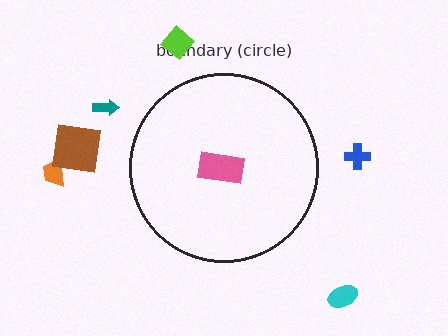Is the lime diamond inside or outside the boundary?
Outside.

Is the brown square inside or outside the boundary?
Outside.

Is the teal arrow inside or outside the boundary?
Outside.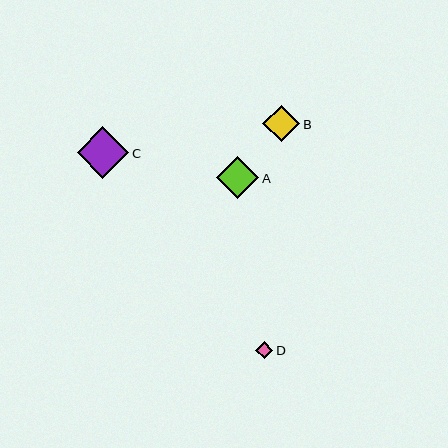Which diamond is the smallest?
Diamond D is the smallest with a size of approximately 17 pixels.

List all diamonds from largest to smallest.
From largest to smallest: C, A, B, D.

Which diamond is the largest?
Diamond C is the largest with a size of approximately 52 pixels.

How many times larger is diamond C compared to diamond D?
Diamond C is approximately 3.1 times the size of diamond D.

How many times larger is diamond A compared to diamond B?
Diamond A is approximately 1.1 times the size of diamond B.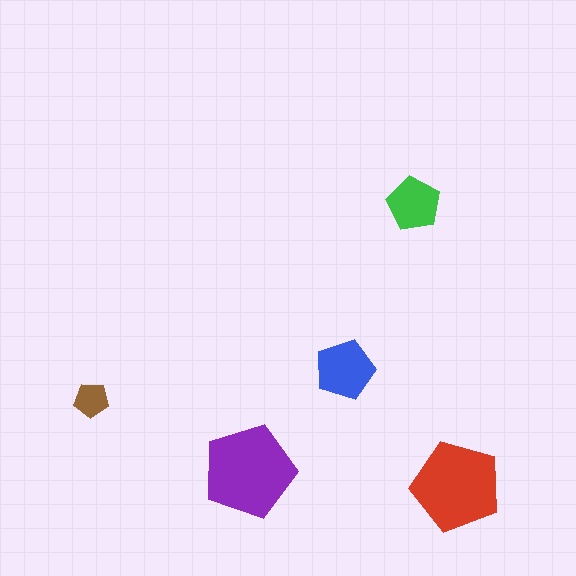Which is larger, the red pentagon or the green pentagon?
The red one.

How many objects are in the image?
There are 5 objects in the image.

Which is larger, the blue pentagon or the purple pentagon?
The purple one.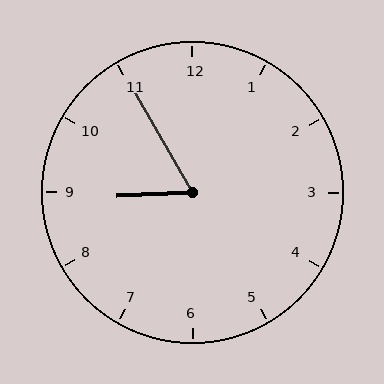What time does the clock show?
8:55.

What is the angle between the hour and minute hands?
Approximately 62 degrees.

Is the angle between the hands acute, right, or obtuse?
It is acute.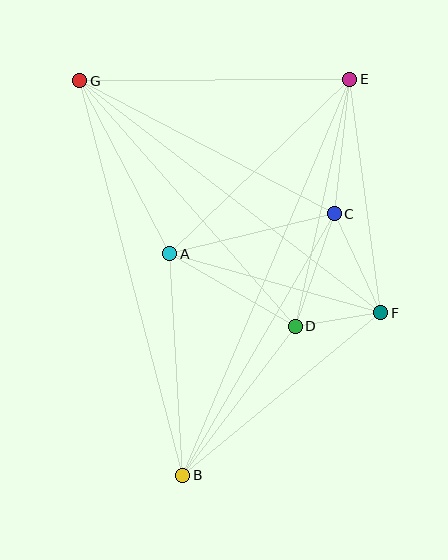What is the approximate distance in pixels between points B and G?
The distance between B and G is approximately 407 pixels.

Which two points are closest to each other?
Points D and F are closest to each other.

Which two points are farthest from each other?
Points B and E are farthest from each other.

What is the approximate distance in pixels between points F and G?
The distance between F and G is approximately 380 pixels.